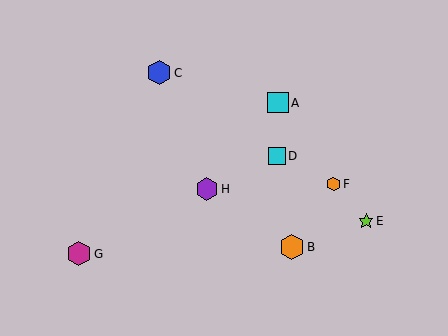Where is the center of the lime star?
The center of the lime star is at (366, 221).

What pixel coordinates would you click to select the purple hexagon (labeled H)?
Click at (207, 189) to select the purple hexagon H.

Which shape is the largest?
The blue hexagon (labeled C) is the largest.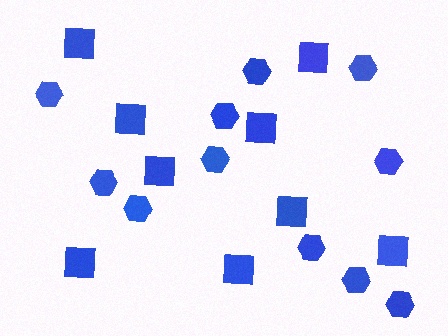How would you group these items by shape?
There are 2 groups: one group of squares (9) and one group of hexagons (11).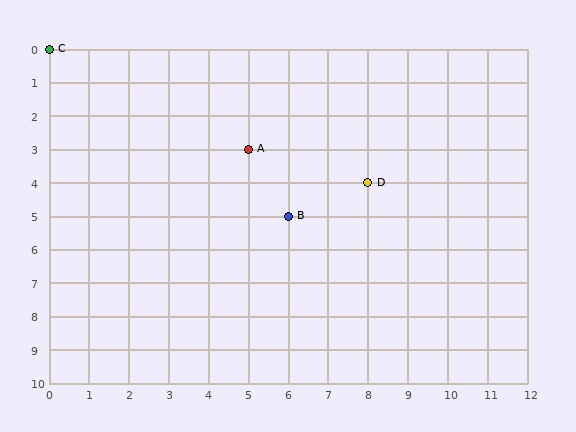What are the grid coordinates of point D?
Point D is at grid coordinates (8, 4).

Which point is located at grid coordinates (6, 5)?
Point B is at (6, 5).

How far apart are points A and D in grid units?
Points A and D are 3 columns and 1 row apart (about 3.2 grid units diagonally).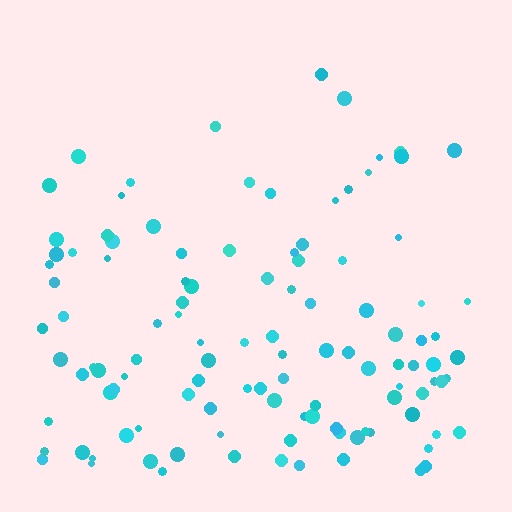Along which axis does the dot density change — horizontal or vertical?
Vertical.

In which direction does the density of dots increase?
From top to bottom, with the bottom side densest.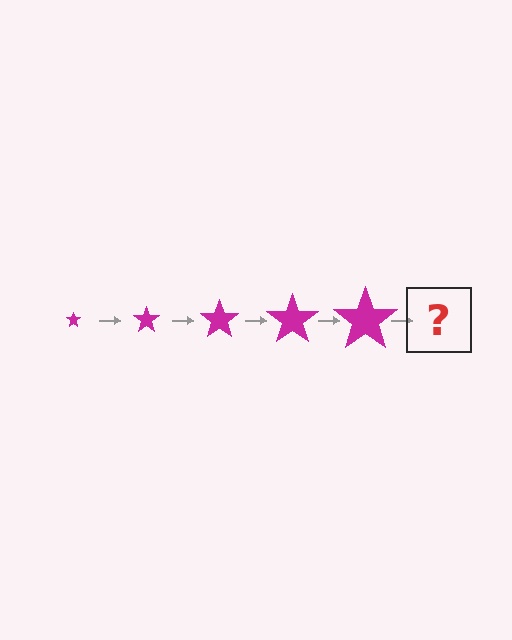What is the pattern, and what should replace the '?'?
The pattern is that the star gets progressively larger each step. The '?' should be a magenta star, larger than the previous one.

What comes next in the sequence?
The next element should be a magenta star, larger than the previous one.